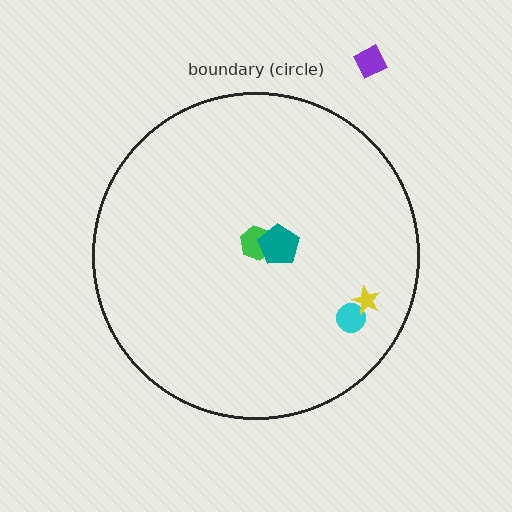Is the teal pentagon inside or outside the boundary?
Inside.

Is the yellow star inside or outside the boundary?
Inside.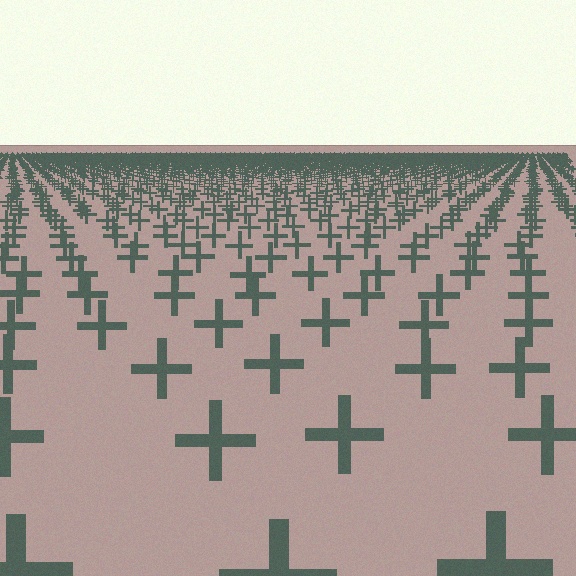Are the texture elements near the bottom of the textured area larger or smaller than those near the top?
Larger. Near the bottom, elements are closer to the viewer and appear at a bigger on-screen size.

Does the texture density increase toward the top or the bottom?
Density increases toward the top.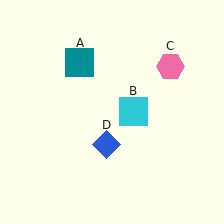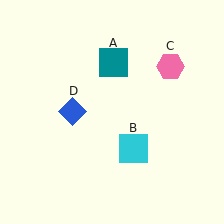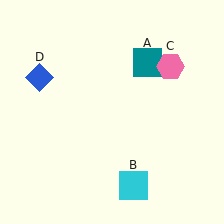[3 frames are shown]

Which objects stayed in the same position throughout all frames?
Pink hexagon (object C) remained stationary.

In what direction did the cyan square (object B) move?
The cyan square (object B) moved down.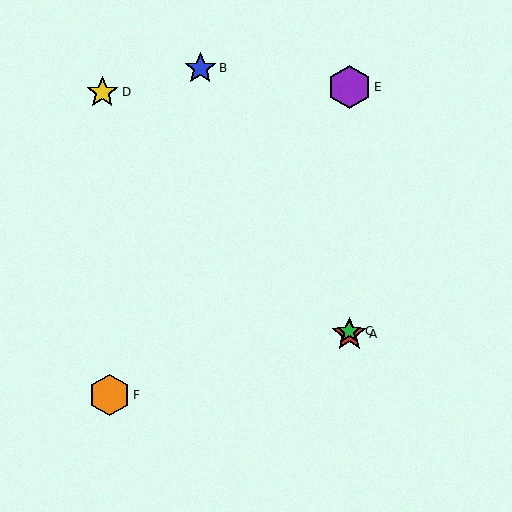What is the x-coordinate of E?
Object E is at x≈349.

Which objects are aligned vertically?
Objects A, C, E are aligned vertically.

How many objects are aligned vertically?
3 objects (A, C, E) are aligned vertically.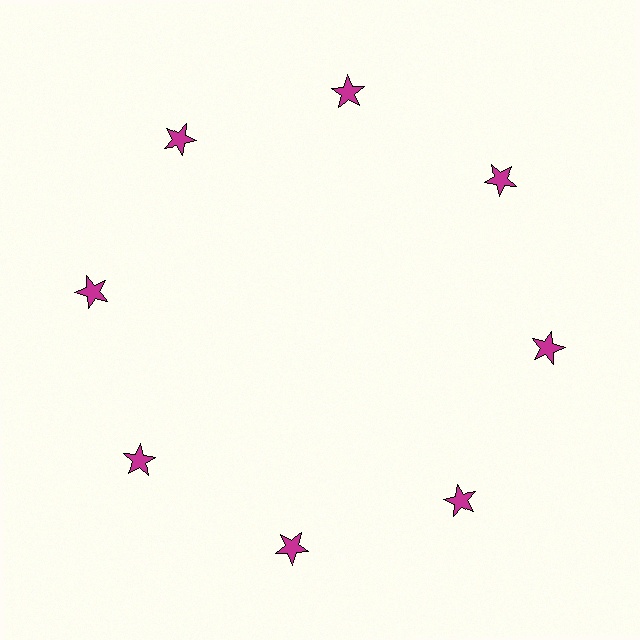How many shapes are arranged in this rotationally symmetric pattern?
There are 8 shapes, arranged in 8 groups of 1.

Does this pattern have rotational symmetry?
Yes, this pattern has 8-fold rotational symmetry. It looks the same after rotating 45 degrees around the center.